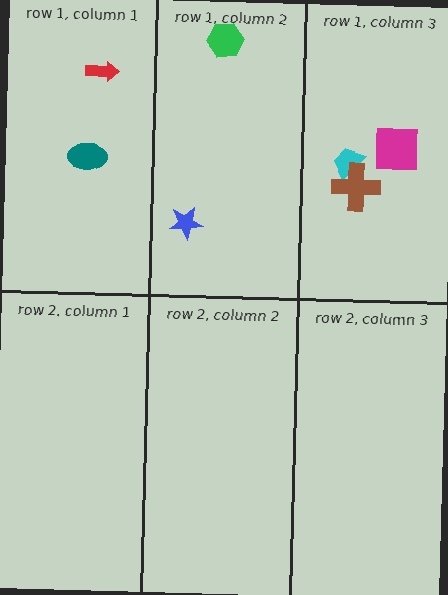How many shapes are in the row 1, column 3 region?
3.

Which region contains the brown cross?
The row 1, column 3 region.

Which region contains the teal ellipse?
The row 1, column 1 region.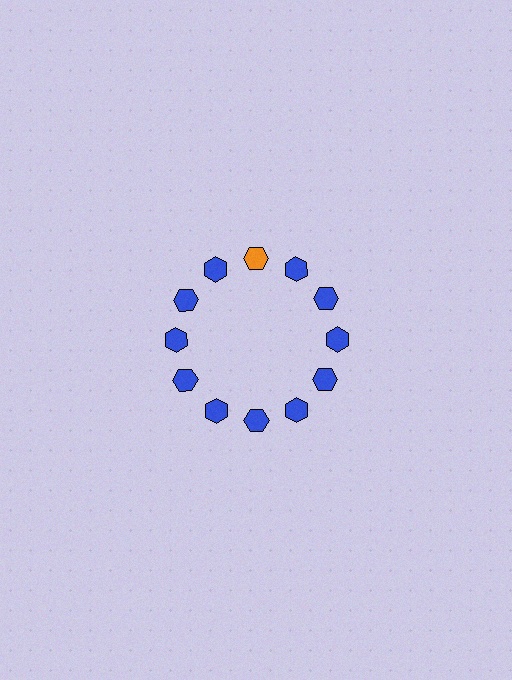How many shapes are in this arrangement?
There are 12 shapes arranged in a ring pattern.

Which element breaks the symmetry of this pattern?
The orange hexagon at roughly the 12 o'clock position breaks the symmetry. All other shapes are blue hexagons.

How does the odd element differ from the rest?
It has a different color: orange instead of blue.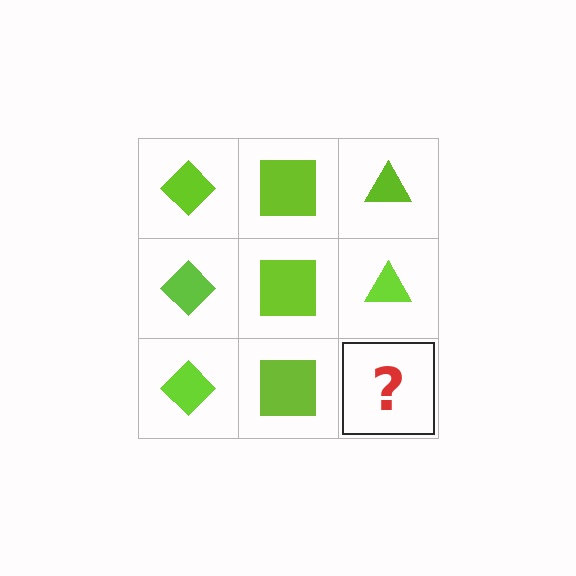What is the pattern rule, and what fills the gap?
The rule is that each column has a consistent shape. The gap should be filled with a lime triangle.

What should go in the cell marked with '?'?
The missing cell should contain a lime triangle.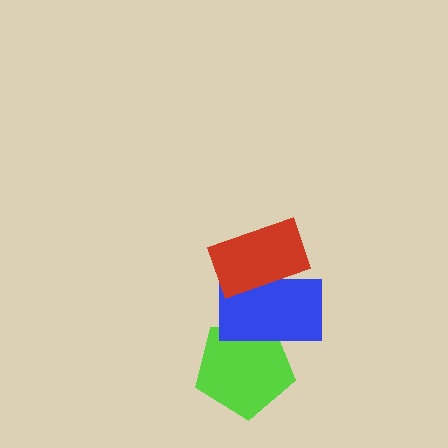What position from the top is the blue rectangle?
The blue rectangle is 2nd from the top.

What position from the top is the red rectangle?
The red rectangle is 1st from the top.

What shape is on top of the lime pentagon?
The blue rectangle is on top of the lime pentagon.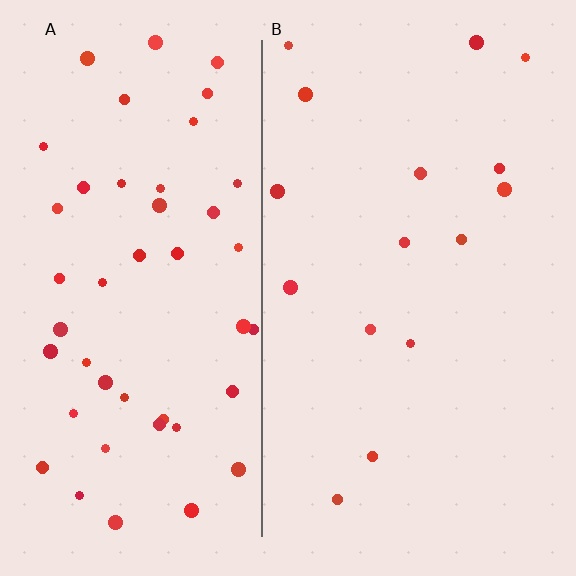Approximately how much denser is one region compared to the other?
Approximately 3.1× — region A over region B.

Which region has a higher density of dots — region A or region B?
A (the left).